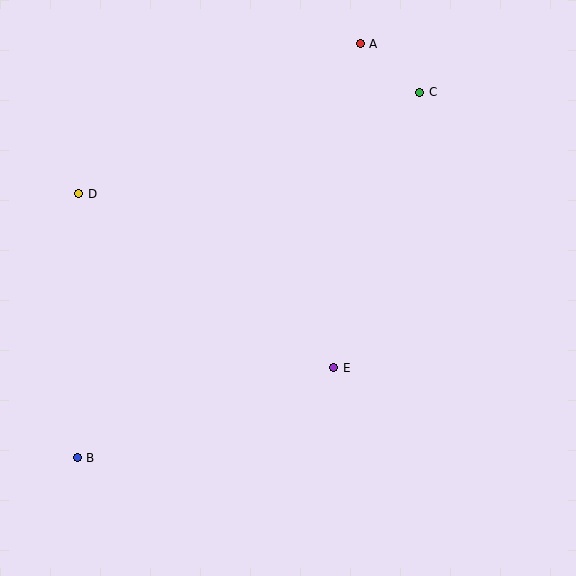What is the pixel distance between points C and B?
The distance between C and B is 501 pixels.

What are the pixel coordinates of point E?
Point E is at (334, 368).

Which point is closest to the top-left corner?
Point D is closest to the top-left corner.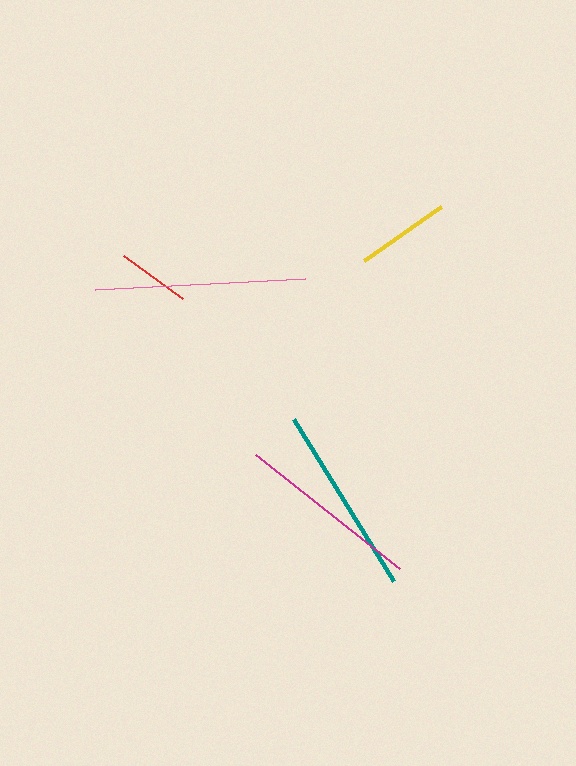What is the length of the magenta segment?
The magenta segment is approximately 183 pixels long.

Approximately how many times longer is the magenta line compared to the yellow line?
The magenta line is approximately 2.0 times the length of the yellow line.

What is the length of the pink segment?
The pink segment is approximately 210 pixels long.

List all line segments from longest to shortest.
From longest to shortest: pink, teal, magenta, yellow, red.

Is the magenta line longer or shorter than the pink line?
The pink line is longer than the magenta line.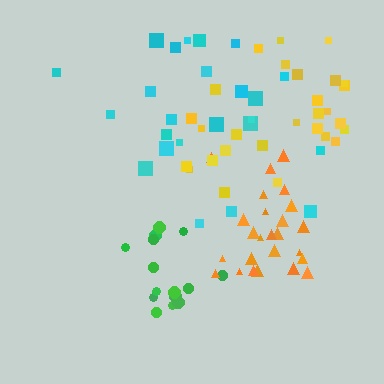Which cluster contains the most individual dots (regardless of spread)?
Yellow (28).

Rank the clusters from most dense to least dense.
orange, green, yellow, cyan.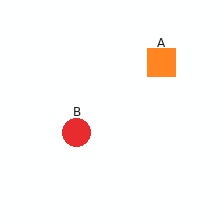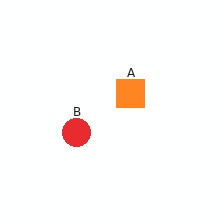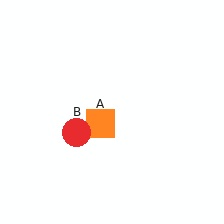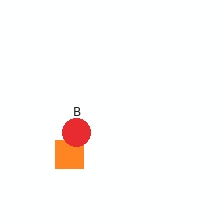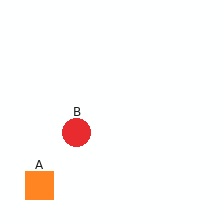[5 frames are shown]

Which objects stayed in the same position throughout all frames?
Red circle (object B) remained stationary.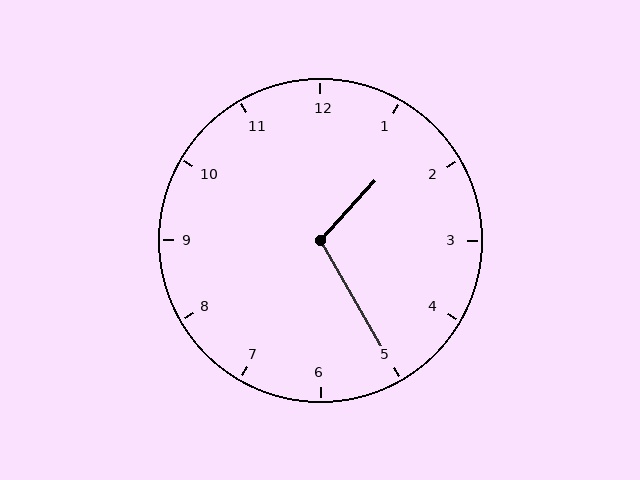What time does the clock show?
1:25.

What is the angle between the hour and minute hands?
Approximately 108 degrees.